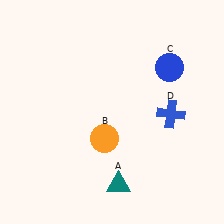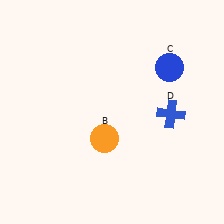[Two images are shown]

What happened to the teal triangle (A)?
The teal triangle (A) was removed in Image 2. It was in the bottom-right area of Image 1.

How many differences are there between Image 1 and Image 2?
There is 1 difference between the two images.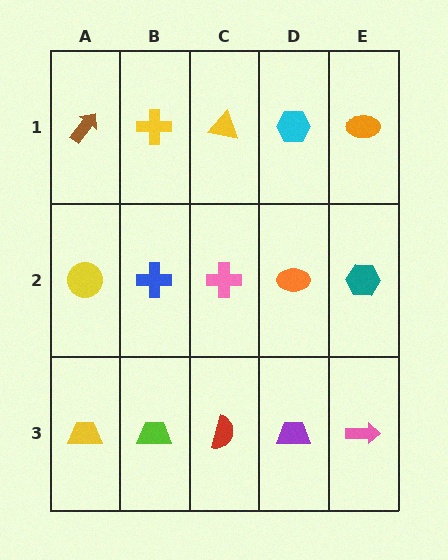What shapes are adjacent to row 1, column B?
A blue cross (row 2, column B), a brown arrow (row 1, column A), a yellow triangle (row 1, column C).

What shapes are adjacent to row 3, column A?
A yellow circle (row 2, column A), a lime trapezoid (row 3, column B).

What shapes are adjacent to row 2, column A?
A brown arrow (row 1, column A), a yellow trapezoid (row 3, column A), a blue cross (row 2, column B).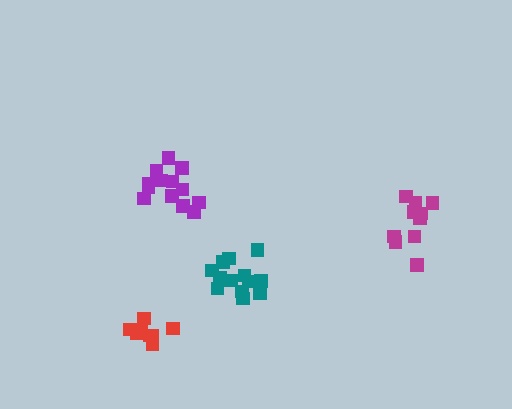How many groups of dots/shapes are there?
There are 4 groups.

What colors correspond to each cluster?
The clusters are colored: teal, purple, red, magenta.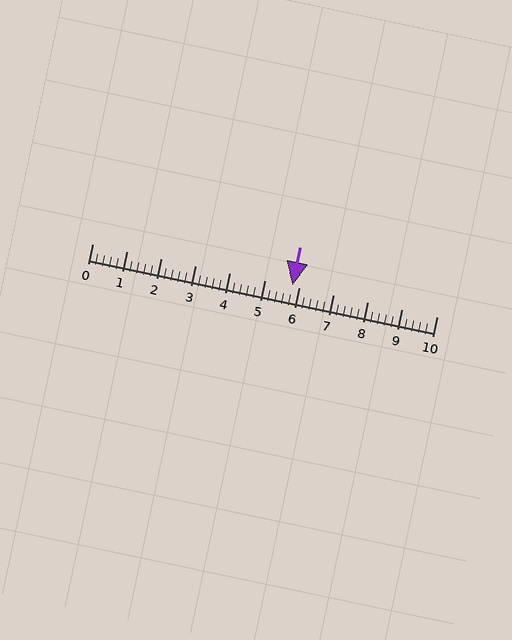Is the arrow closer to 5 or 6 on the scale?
The arrow is closer to 6.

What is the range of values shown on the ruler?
The ruler shows values from 0 to 10.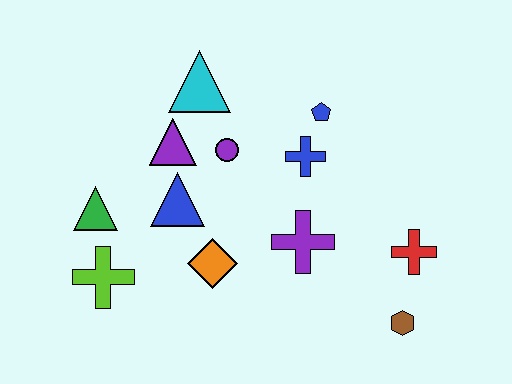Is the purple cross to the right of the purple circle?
Yes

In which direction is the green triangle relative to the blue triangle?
The green triangle is to the left of the blue triangle.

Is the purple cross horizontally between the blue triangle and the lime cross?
No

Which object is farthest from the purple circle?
The brown hexagon is farthest from the purple circle.